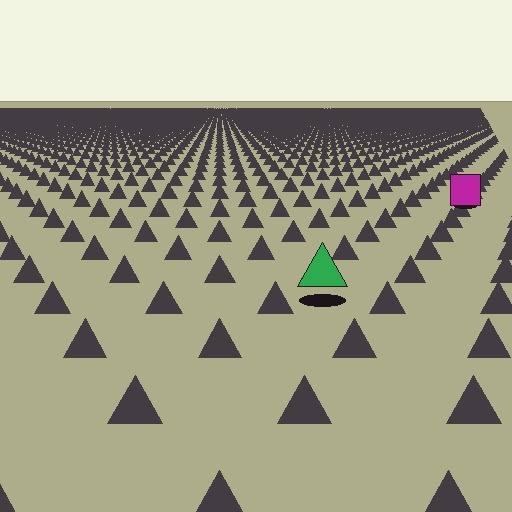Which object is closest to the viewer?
The green triangle is closest. The texture marks near it are larger and more spread out.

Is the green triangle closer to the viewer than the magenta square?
Yes. The green triangle is closer — you can tell from the texture gradient: the ground texture is coarser near it.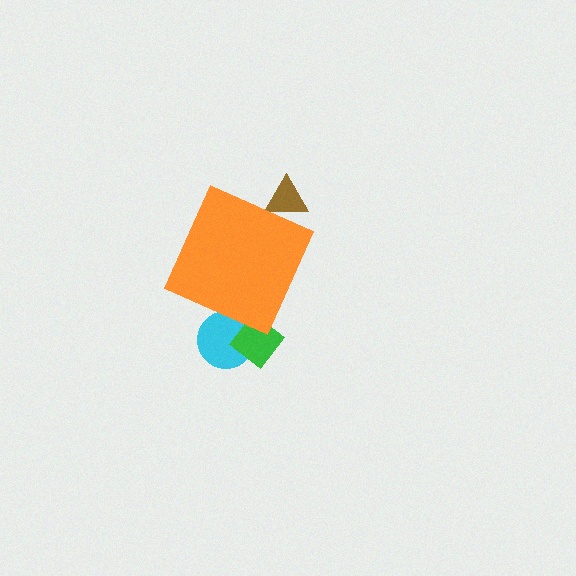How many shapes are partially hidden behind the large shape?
3 shapes are partially hidden.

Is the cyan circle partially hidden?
Yes, the cyan circle is partially hidden behind the orange diamond.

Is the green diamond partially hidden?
Yes, the green diamond is partially hidden behind the orange diamond.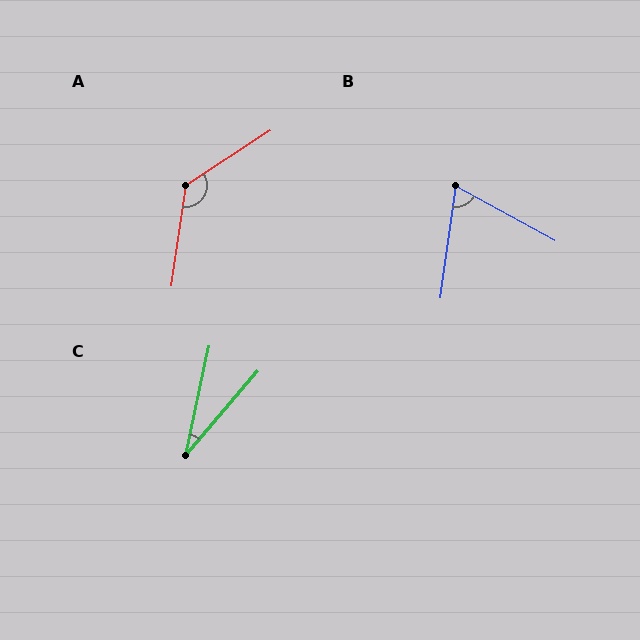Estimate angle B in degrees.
Approximately 70 degrees.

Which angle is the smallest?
C, at approximately 29 degrees.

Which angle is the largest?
A, at approximately 131 degrees.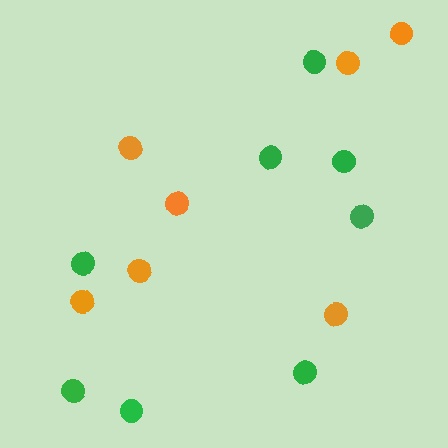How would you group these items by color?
There are 2 groups: one group of green circles (8) and one group of orange circles (7).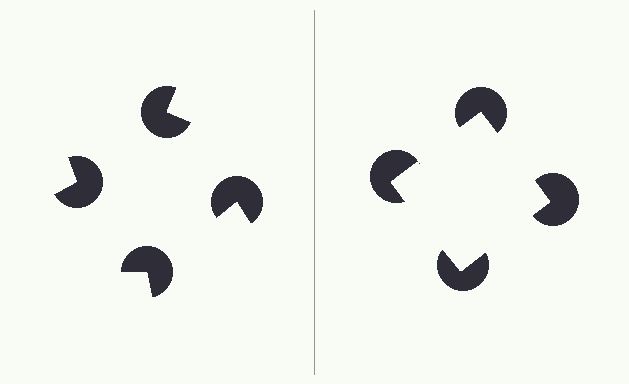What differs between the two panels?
The pac-man discs are positioned identically on both sides; only the wedge orientations differ. On the right they align to a square; on the left they are misaligned.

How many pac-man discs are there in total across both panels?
8 — 4 on each side.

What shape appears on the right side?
An illusory square.